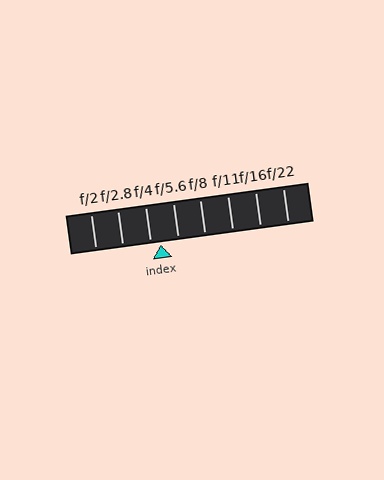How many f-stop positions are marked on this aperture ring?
There are 8 f-stop positions marked.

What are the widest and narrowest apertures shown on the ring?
The widest aperture shown is f/2 and the narrowest is f/22.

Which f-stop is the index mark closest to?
The index mark is closest to f/4.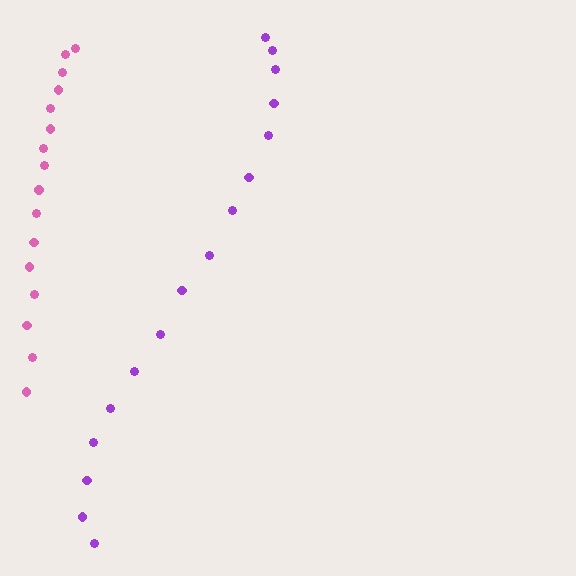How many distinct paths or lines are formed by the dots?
There are 2 distinct paths.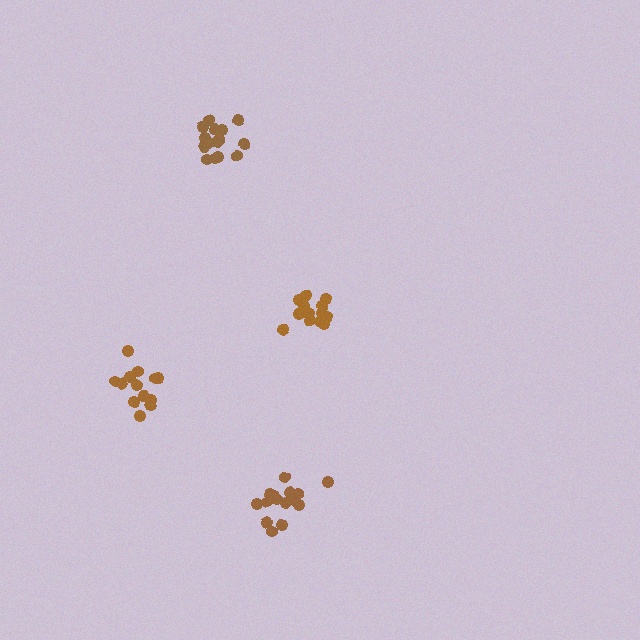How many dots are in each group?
Group 1: 15 dots, Group 2: 14 dots, Group 3: 13 dots, Group 4: 16 dots (58 total).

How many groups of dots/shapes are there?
There are 4 groups.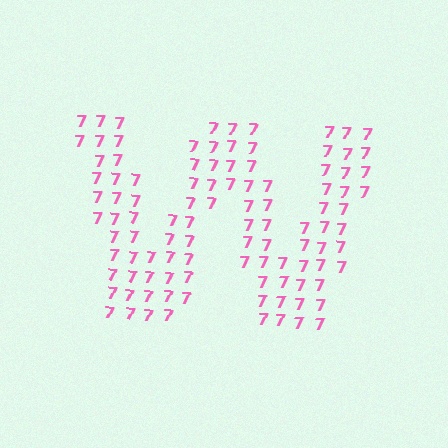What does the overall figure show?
The overall figure shows the letter W.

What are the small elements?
The small elements are digit 7's.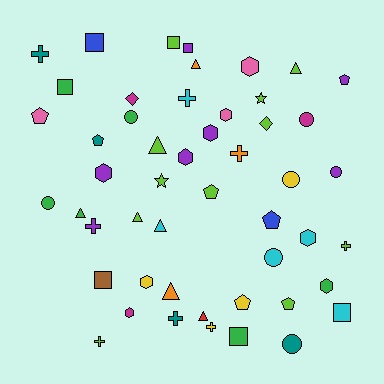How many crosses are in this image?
There are 8 crosses.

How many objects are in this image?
There are 50 objects.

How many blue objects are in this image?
There are 2 blue objects.